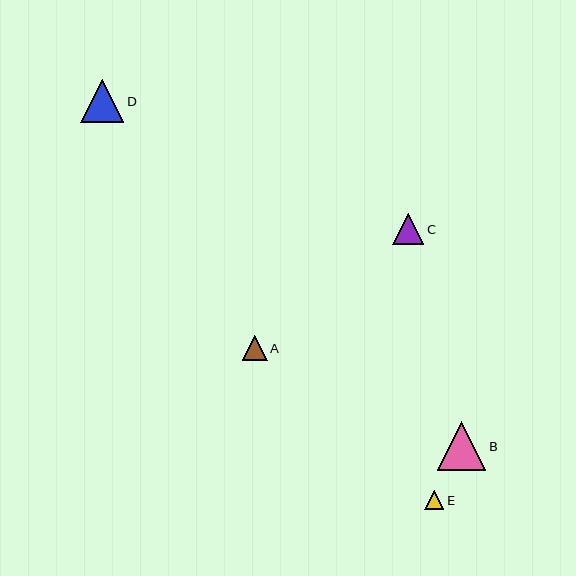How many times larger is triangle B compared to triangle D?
Triangle B is approximately 1.1 times the size of triangle D.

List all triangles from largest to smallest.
From largest to smallest: B, D, C, A, E.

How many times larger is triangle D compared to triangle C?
Triangle D is approximately 1.4 times the size of triangle C.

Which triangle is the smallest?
Triangle E is the smallest with a size of approximately 19 pixels.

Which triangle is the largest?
Triangle B is the largest with a size of approximately 48 pixels.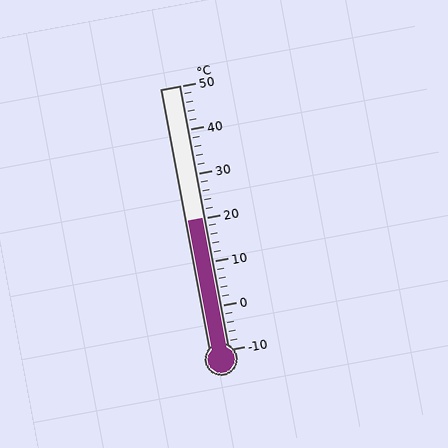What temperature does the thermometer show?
The thermometer shows approximately 20°C.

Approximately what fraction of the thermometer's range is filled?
The thermometer is filled to approximately 50% of its range.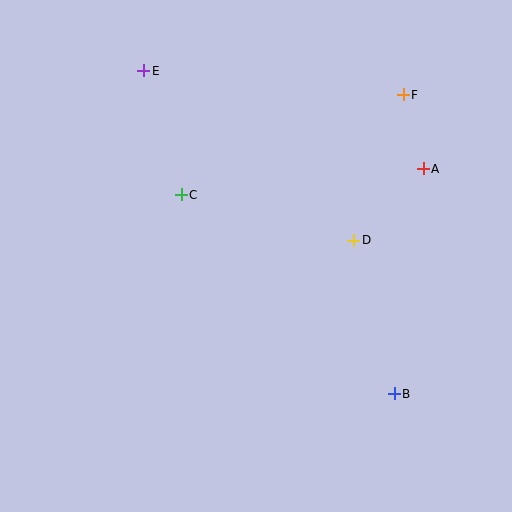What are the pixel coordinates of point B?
Point B is at (394, 394).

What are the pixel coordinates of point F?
Point F is at (403, 95).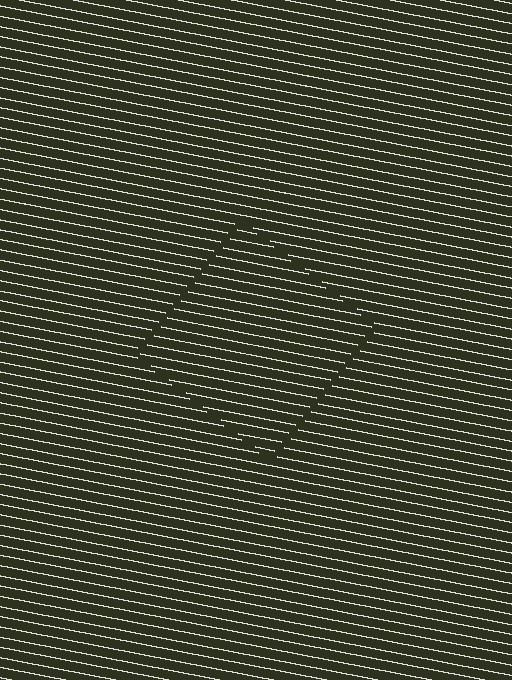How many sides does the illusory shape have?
4 sides — the line-ends trace a square.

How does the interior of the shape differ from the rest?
The interior of the shape contains the same grating, shifted by half a period — the contour is defined by the phase discontinuity where line-ends from the inner and outer gratings abut.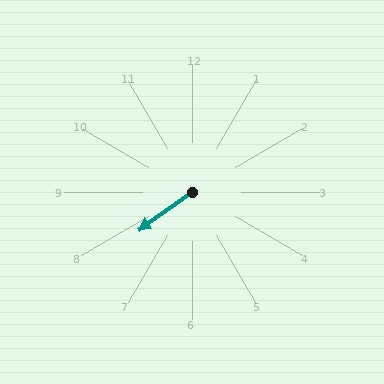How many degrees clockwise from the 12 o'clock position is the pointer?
Approximately 235 degrees.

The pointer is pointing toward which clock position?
Roughly 8 o'clock.